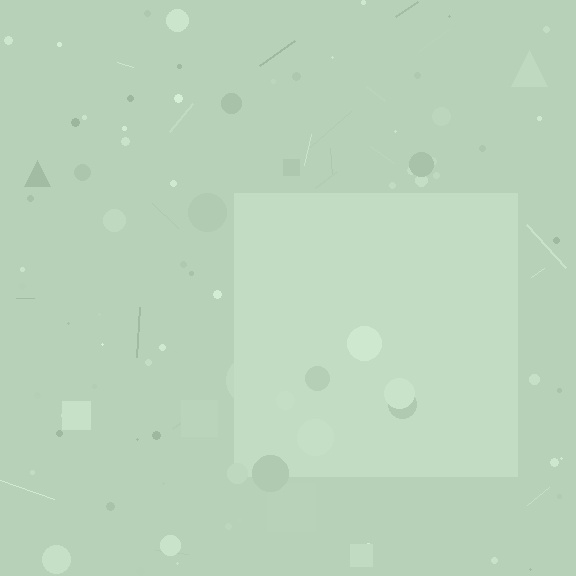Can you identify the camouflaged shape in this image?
The camouflaged shape is a square.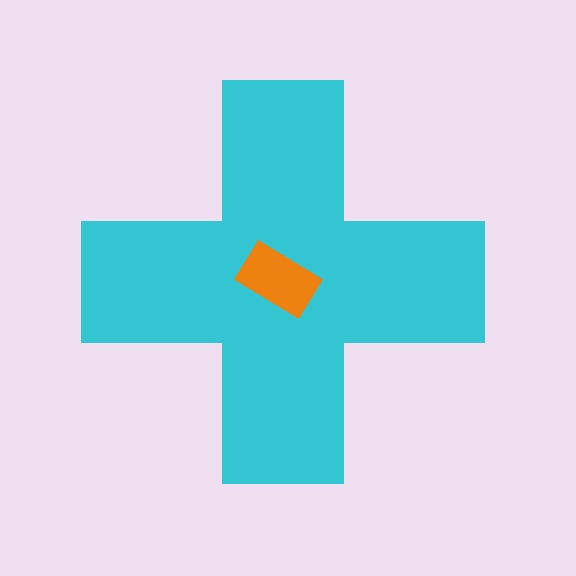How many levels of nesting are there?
2.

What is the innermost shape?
The orange rectangle.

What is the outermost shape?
The cyan cross.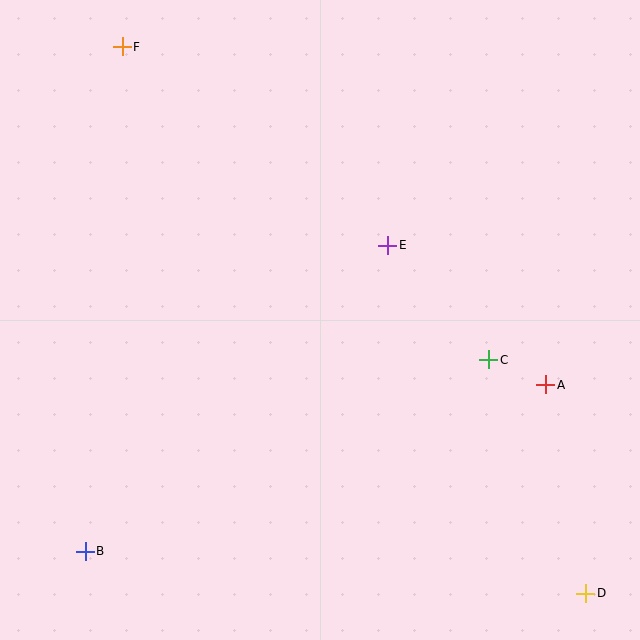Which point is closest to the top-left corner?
Point F is closest to the top-left corner.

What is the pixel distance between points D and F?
The distance between D and F is 716 pixels.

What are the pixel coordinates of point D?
Point D is at (586, 593).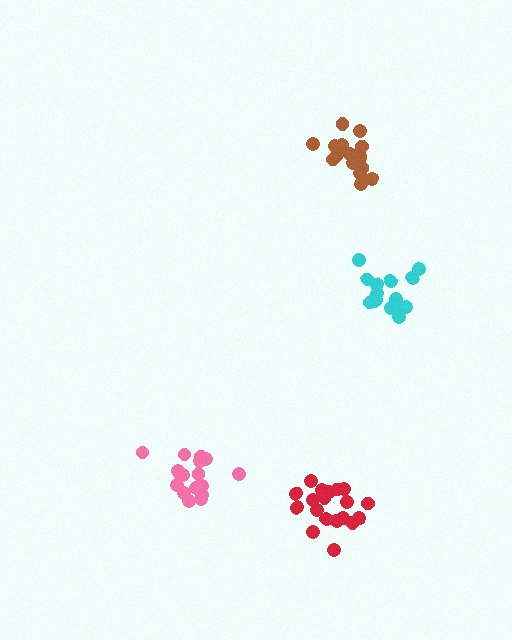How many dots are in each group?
Group 1: 15 dots, Group 2: 18 dots, Group 3: 17 dots, Group 4: 19 dots (69 total).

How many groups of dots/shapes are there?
There are 4 groups.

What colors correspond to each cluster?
The clusters are colored: cyan, brown, pink, red.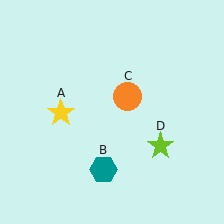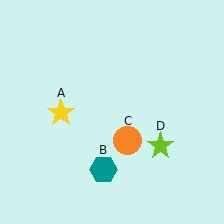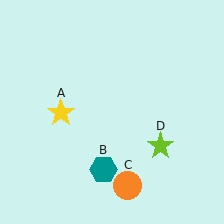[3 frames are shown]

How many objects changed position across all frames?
1 object changed position: orange circle (object C).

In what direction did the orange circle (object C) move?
The orange circle (object C) moved down.